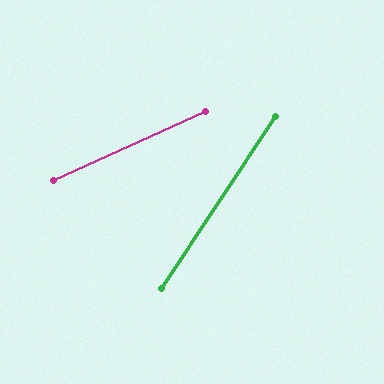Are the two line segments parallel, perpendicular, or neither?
Neither parallel nor perpendicular — they differ by about 32°.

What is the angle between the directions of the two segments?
Approximately 32 degrees.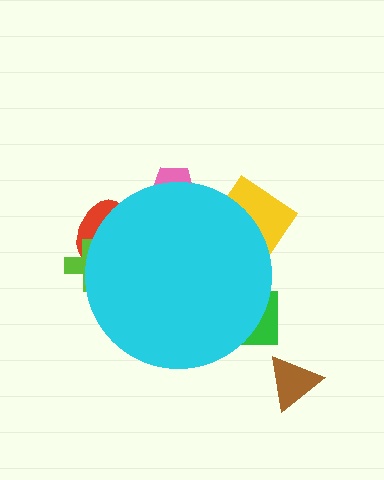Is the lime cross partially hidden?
Yes, the lime cross is partially hidden behind the cyan circle.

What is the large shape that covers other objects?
A cyan circle.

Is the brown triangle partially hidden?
No, the brown triangle is fully visible.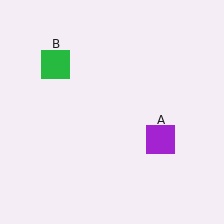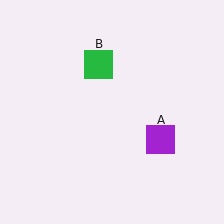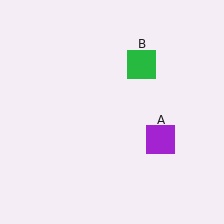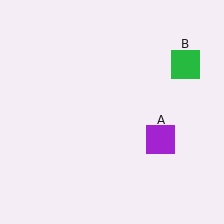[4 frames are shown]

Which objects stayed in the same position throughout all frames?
Purple square (object A) remained stationary.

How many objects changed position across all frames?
1 object changed position: green square (object B).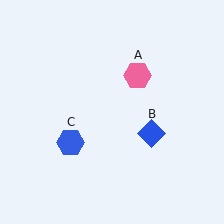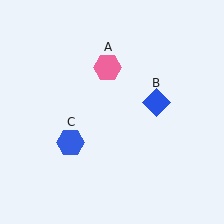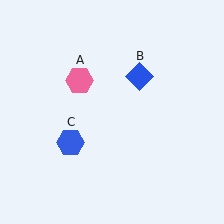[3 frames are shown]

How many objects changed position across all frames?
2 objects changed position: pink hexagon (object A), blue diamond (object B).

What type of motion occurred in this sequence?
The pink hexagon (object A), blue diamond (object B) rotated counterclockwise around the center of the scene.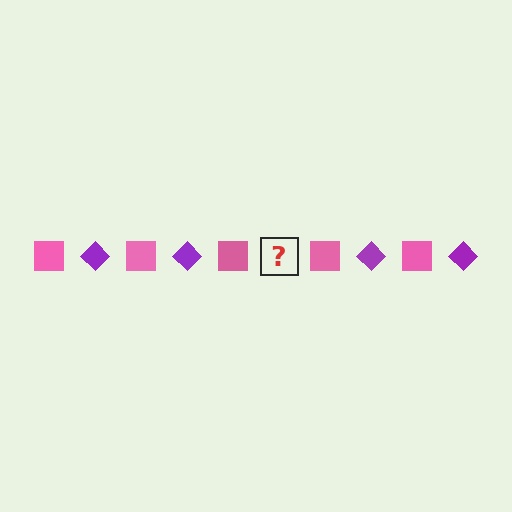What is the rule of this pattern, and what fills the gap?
The rule is that the pattern alternates between pink square and purple diamond. The gap should be filled with a purple diamond.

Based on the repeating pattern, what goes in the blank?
The blank should be a purple diamond.